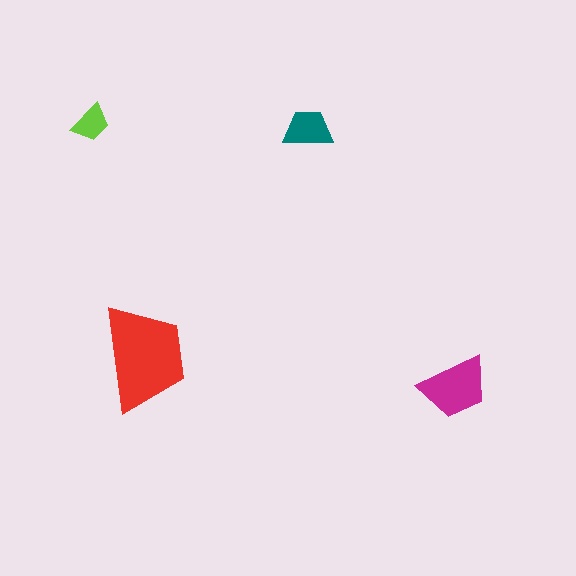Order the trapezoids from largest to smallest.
the red one, the magenta one, the teal one, the lime one.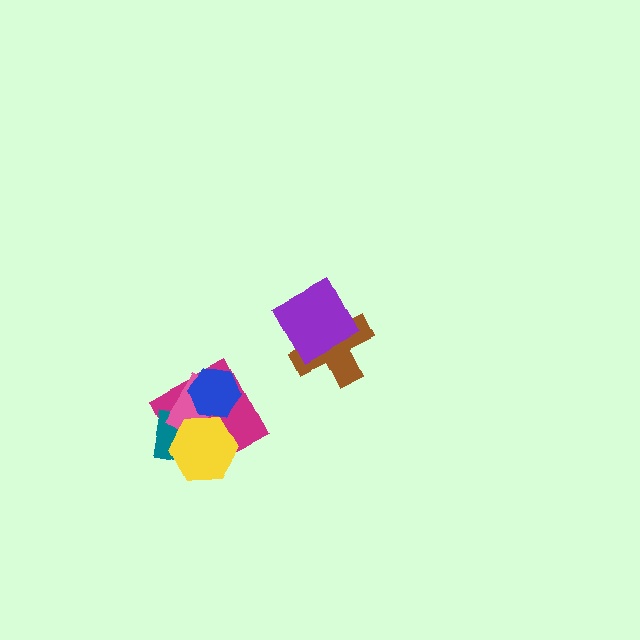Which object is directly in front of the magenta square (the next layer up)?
The teal square is directly in front of the magenta square.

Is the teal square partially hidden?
Yes, it is partially covered by another shape.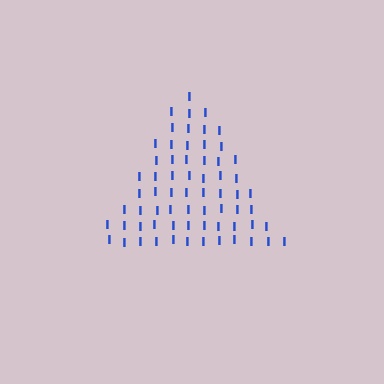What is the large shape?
The large shape is a triangle.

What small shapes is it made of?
It is made of small letter I's.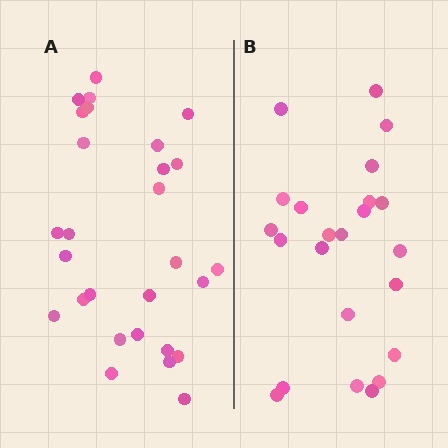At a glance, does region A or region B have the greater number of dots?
Region A (the left region) has more dots.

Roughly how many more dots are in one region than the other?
Region A has about 5 more dots than region B.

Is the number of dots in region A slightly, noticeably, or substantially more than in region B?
Region A has only slightly more — the two regions are fairly close. The ratio is roughly 1.2 to 1.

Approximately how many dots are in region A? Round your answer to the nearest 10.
About 30 dots. (The exact count is 28, which rounds to 30.)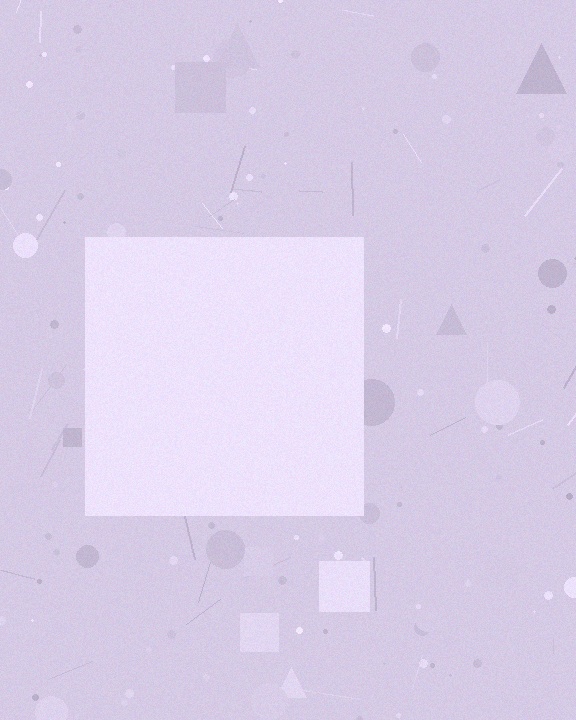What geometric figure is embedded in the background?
A square is embedded in the background.